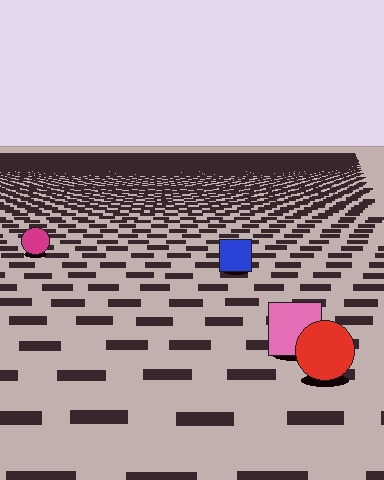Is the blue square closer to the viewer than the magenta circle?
Yes. The blue square is closer — you can tell from the texture gradient: the ground texture is coarser near it.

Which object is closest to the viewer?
The red circle is closest. The texture marks near it are larger and more spread out.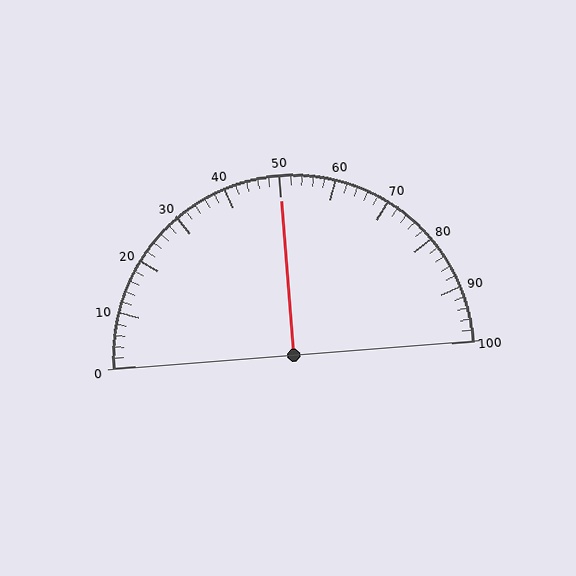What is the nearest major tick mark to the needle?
The nearest major tick mark is 50.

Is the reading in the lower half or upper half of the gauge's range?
The reading is in the upper half of the range (0 to 100).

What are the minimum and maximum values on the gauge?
The gauge ranges from 0 to 100.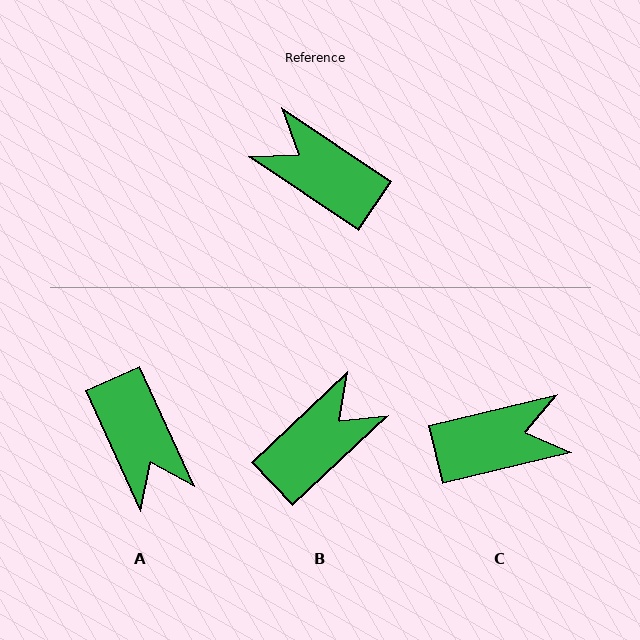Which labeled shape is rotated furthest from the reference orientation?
A, about 148 degrees away.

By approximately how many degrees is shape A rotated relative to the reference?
Approximately 148 degrees counter-clockwise.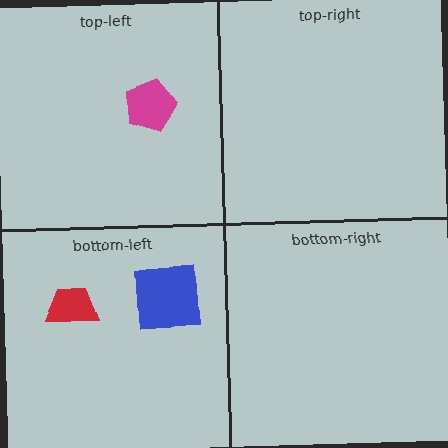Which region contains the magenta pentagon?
The top-left region.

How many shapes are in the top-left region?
1.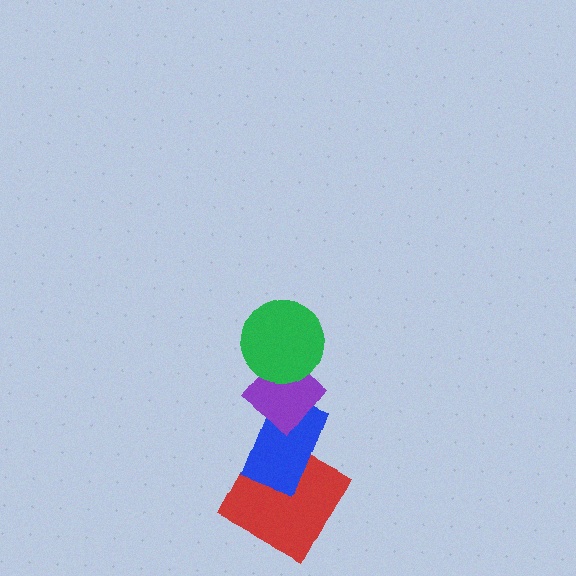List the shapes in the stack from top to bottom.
From top to bottom: the green circle, the purple diamond, the blue rectangle, the red square.